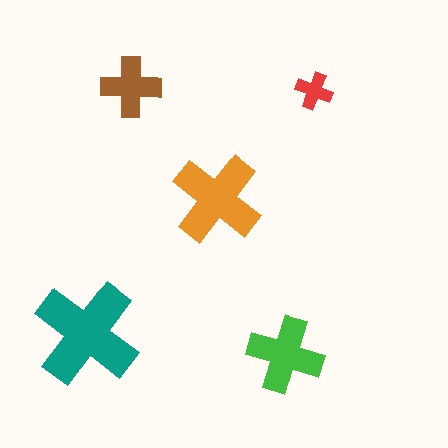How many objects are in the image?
There are 5 objects in the image.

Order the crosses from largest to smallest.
the teal one, the orange one, the green one, the brown one, the red one.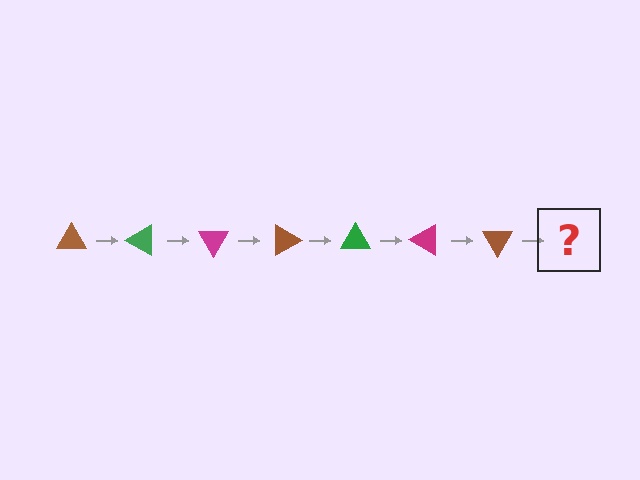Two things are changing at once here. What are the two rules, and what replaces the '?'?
The two rules are that it rotates 30 degrees each step and the color cycles through brown, green, and magenta. The '?' should be a green triangle, rotated 210 degrees from the start.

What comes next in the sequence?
The next element should be a green triangle, rotated 210 degrees from the start.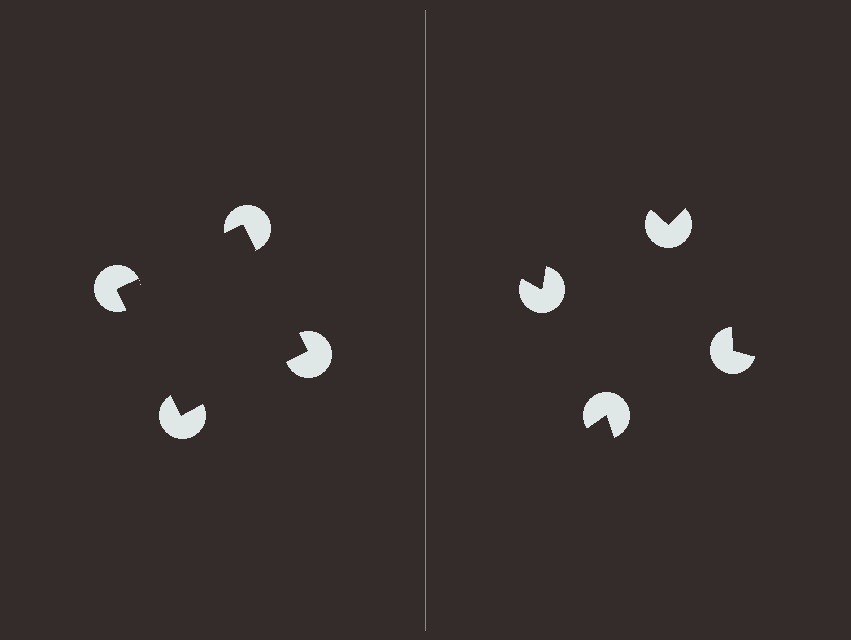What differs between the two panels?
The pac-man discs are positioned identically on both sides; only the wedge orientations differ. On the left they align to a square; on the right they are misaligned.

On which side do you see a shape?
An illusory square appears on the left side. On the right side the wedge cuts are rotated, so no coherent shape forms.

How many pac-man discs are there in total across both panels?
8 — 4 on each side.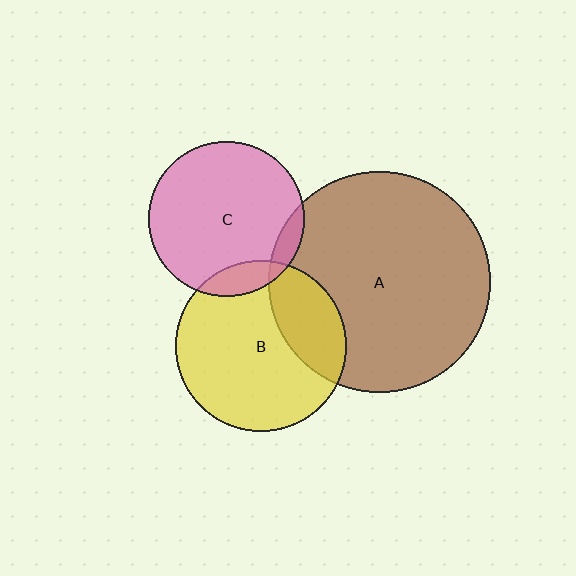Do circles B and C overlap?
Yes.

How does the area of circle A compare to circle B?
Approximately 1.7 times.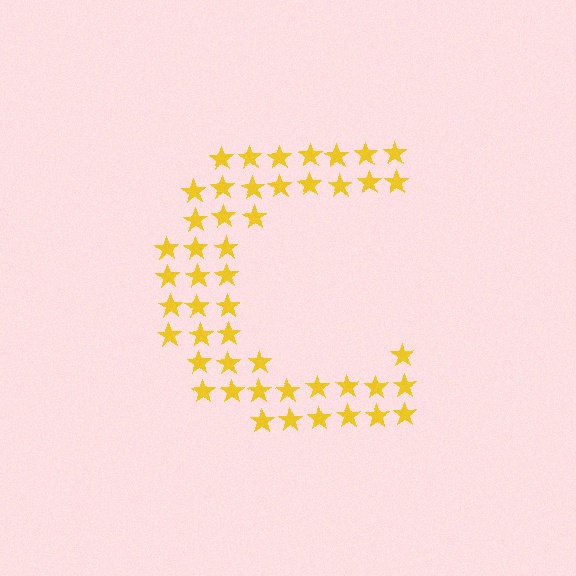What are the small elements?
The small elements are stars.